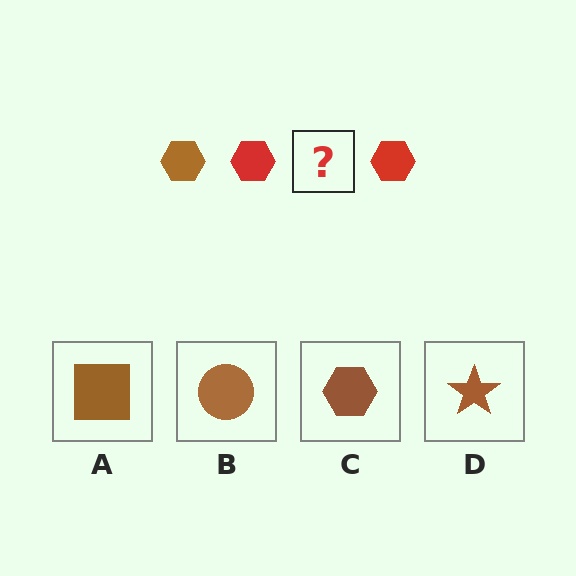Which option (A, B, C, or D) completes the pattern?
C.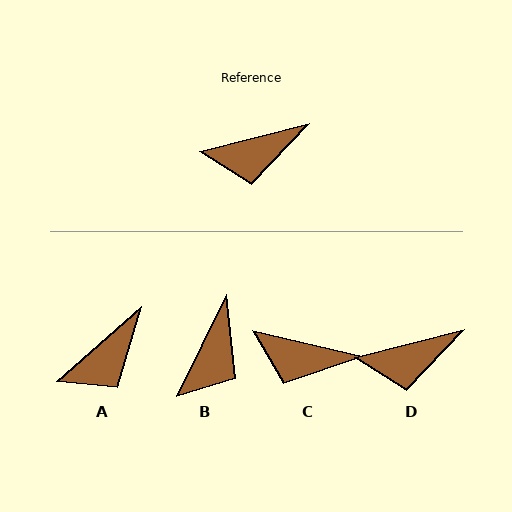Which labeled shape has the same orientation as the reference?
D.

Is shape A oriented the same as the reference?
No, it is off by about 27 degrees.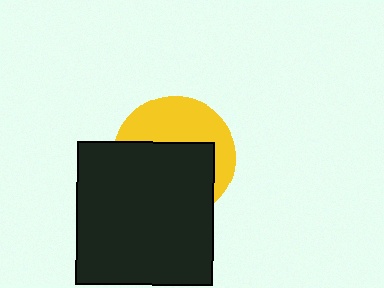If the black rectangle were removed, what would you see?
You would see the complete yellow circle.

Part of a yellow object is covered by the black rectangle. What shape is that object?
It is a circle.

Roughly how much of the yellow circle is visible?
A small part of it is visible (roughly 42%).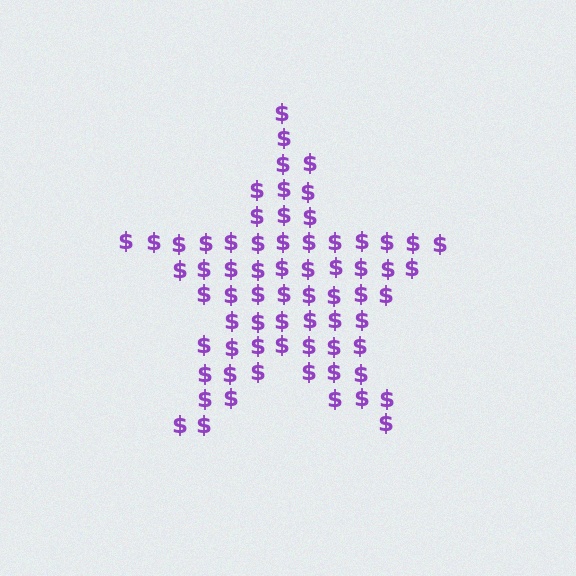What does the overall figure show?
The overall figure shows a star.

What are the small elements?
The small elements are dollar signs.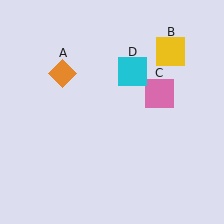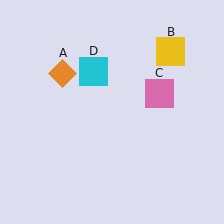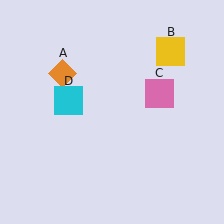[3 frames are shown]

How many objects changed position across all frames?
1 object changed position: cyan square (object D).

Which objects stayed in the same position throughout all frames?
Orange diamond (object A) and yellow square (object B) and pink square (object C) remained stationary.